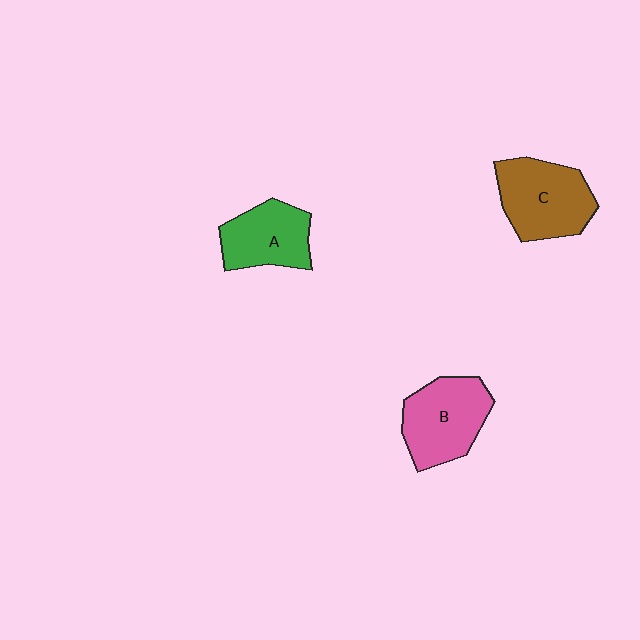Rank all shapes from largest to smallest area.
From largest to smallest: C (brown), B (pink), A (green).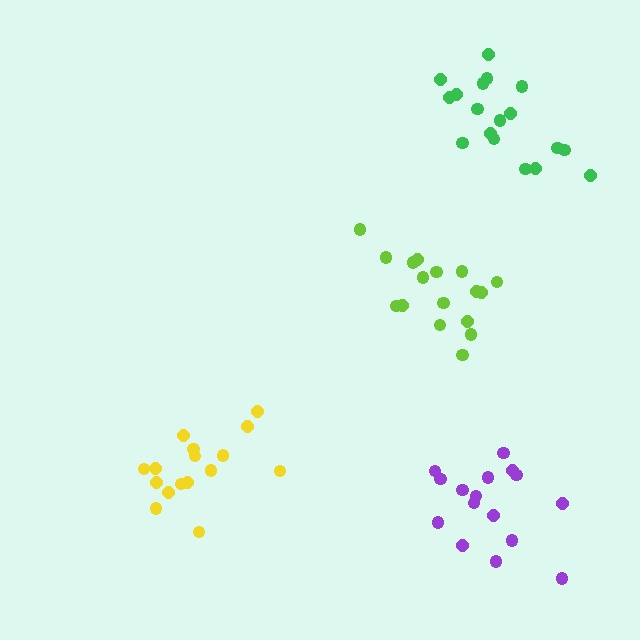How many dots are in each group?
Group 1: 17 dots, Group 2: 18 dots, Group 3: 16 dots, Group 4: 16 dots (67 total).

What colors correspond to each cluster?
The clusters are colored: lime, green, yellow, purple.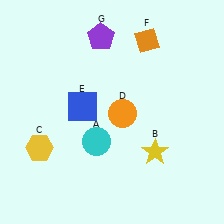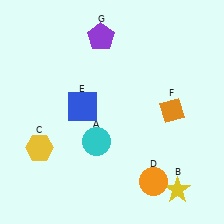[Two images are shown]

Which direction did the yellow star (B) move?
The yellow star (B) moved down.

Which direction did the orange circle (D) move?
The orange circle (D) moved down.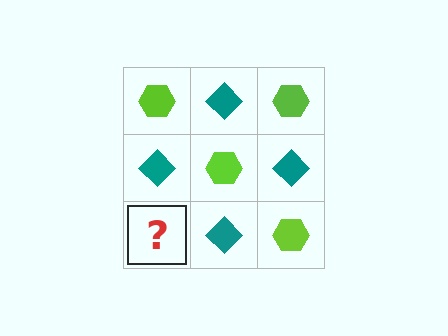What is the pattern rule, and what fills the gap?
The rule is that it alternates lime hexagon and teal diamond in a checkerboard pattern. The gap should be filled with a lime hexagon.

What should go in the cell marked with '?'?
The missing cell should contain a lime hexagon.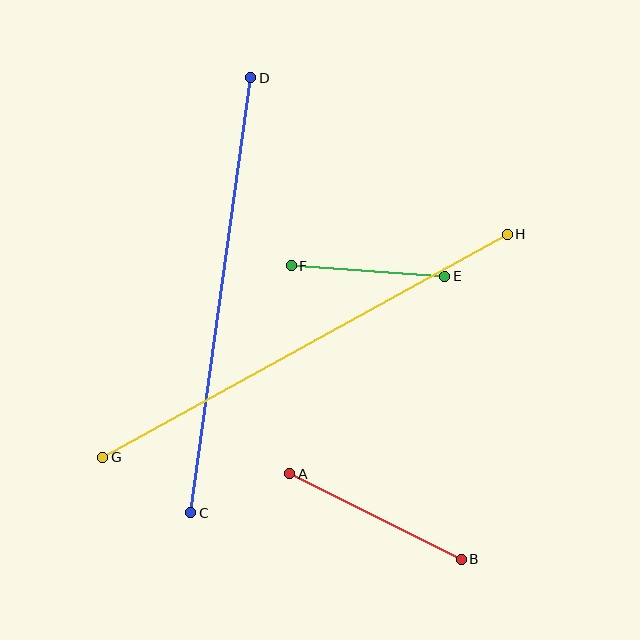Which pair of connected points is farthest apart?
Points G and H are farthest apart.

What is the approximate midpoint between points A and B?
The midpoint is at approximately (376, 516) pixels.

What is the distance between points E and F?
The distance is approximately 154 pixels.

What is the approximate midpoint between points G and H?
The midpoint is at approximately (305, 346) pixels.